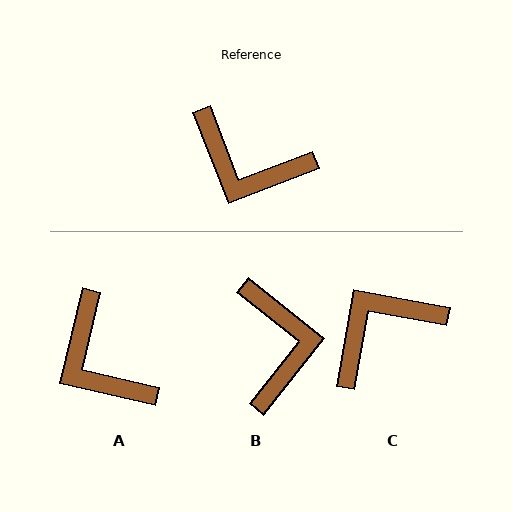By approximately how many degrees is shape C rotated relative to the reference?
Approximately 121 degrees clockwise.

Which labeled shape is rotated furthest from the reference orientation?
C, about 121 degrees away.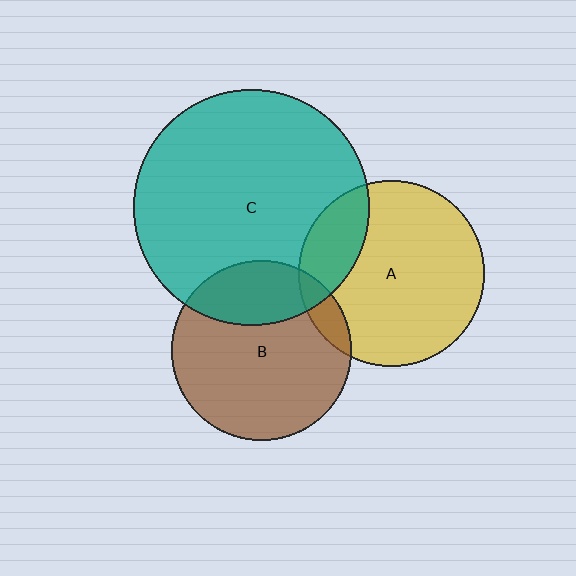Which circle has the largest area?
Circle C (teal).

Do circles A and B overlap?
Yes.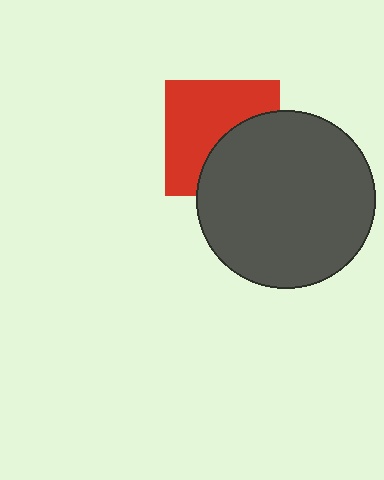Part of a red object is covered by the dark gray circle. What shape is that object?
It is a square.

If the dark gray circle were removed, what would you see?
You would see the complete red square.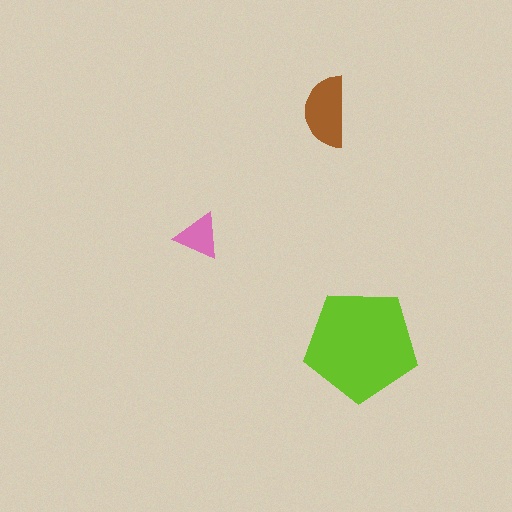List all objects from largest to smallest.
The lime pentagon, the brown semicircle, the pink triangle.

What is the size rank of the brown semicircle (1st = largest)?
2nd.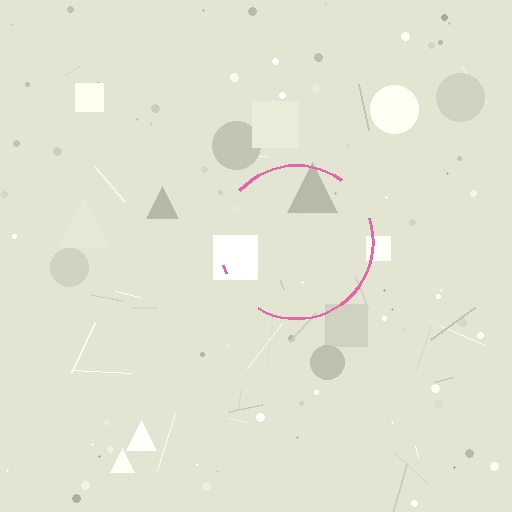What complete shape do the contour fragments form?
The contour fragments form a circle.